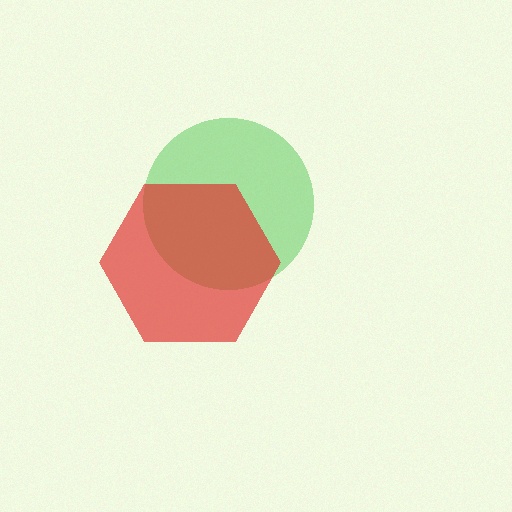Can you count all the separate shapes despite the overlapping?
Yes, there are 2 separate shapes.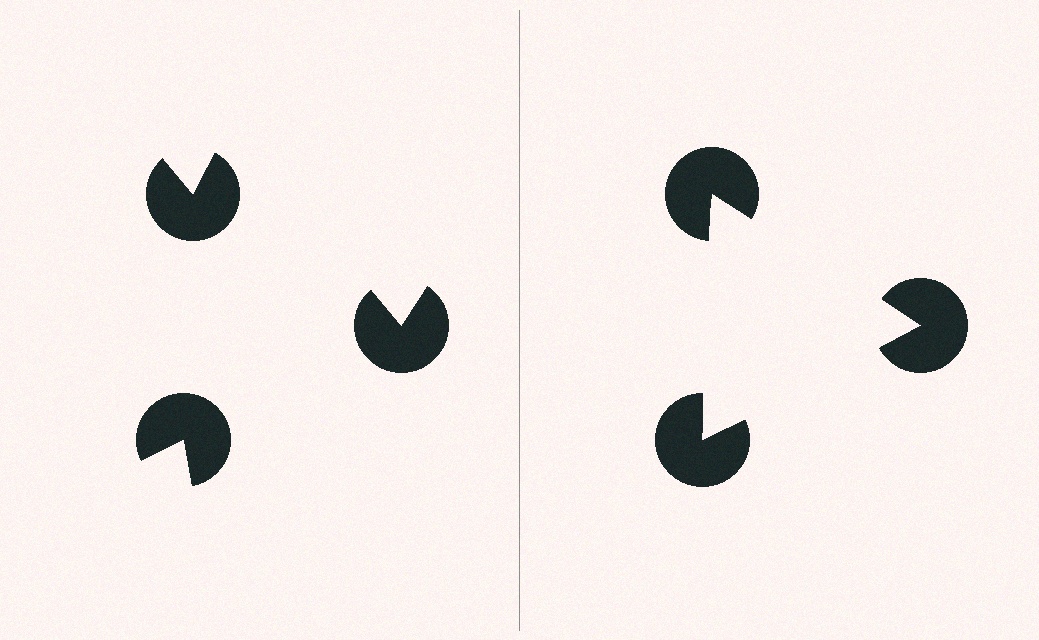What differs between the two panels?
The pac-man discs are positioned identically on both sides; only the wedge orientations differ. On the right they align to a triangle; on the left they are misaligned.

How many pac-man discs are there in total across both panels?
6 — 3 on each side.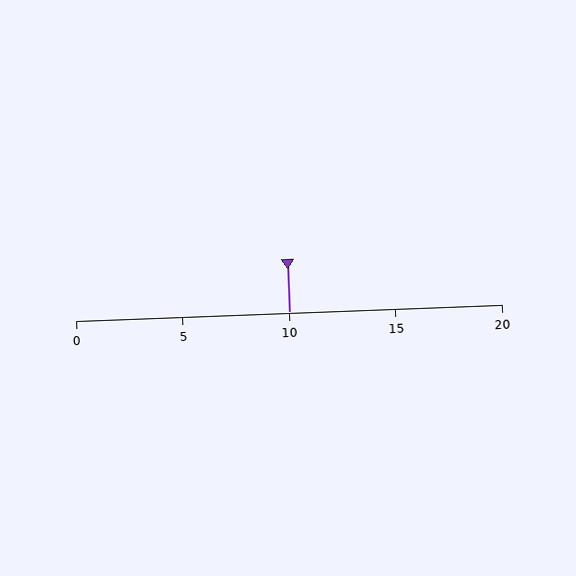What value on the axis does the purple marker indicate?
The marker indicates approximately 10.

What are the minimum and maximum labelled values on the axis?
The axis runs from 0 to 20.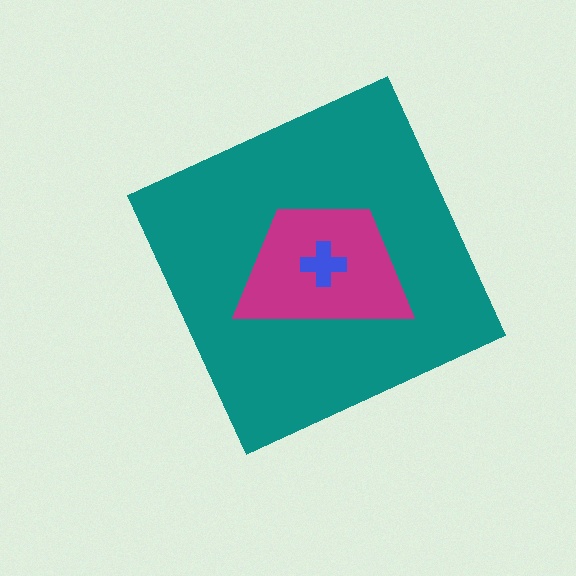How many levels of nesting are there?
3.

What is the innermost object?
The blue cross.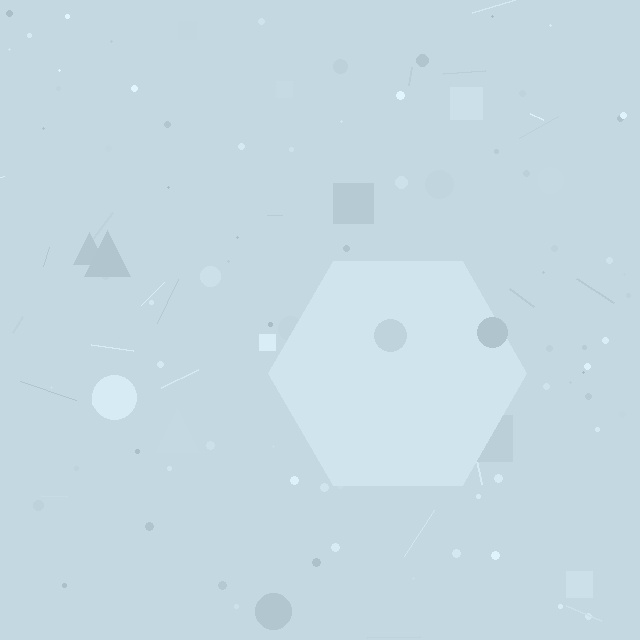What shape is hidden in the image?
A hexagon is hidden in the image.